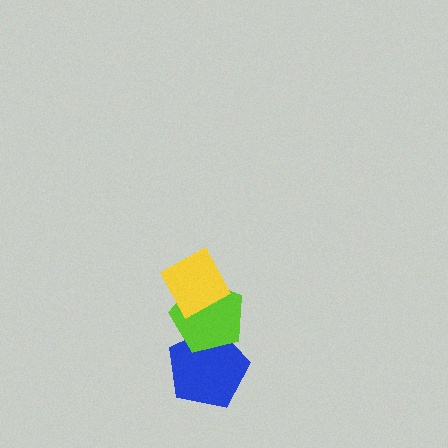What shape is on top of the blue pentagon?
The lime pentagon is on top of the blue pentagon.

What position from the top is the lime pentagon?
The lime pentagon is 2nd from the top.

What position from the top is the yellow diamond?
The yellow diamond is 1st from the top.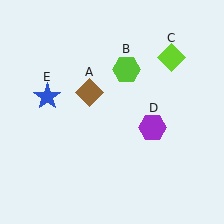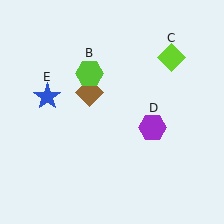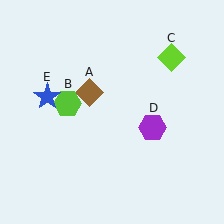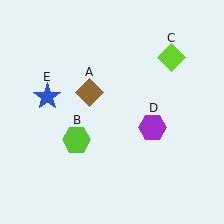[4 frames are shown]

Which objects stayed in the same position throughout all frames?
Brown diamond (object A) and lime diamond (object C) and purple hexagon (object D) and blue star (object E) remained stationary.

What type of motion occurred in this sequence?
The lime hexagon (object B) rotated counterclockwise around the center of the scene.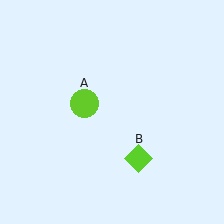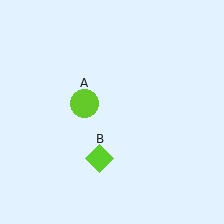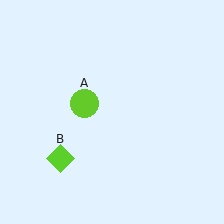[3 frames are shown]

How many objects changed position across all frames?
1 object changed position: lime diamond (object B).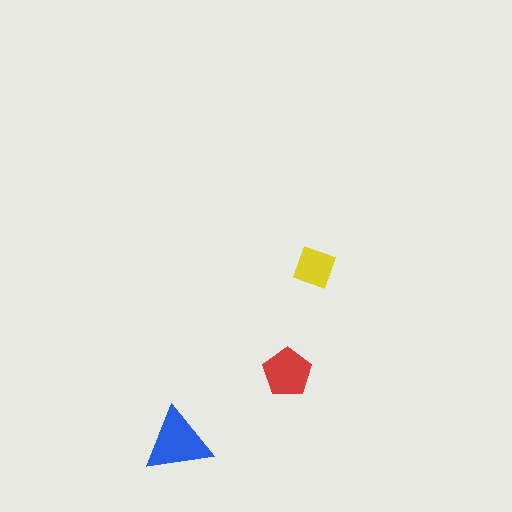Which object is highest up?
The yellow square is topmost.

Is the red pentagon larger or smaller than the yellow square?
Larger.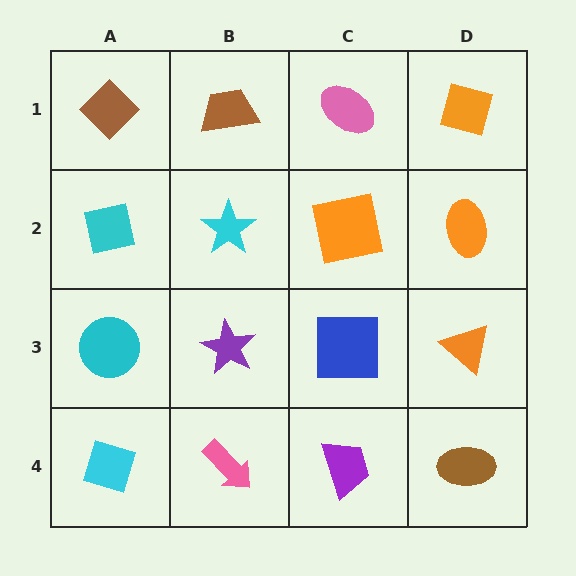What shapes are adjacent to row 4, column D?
An orange triangle (row 3, column D), a purple trapezoid (row 4, column C).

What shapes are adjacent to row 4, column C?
A blue square (row 3, column C), a pink arrow (row 4, column B), a brown ellipse (row 4, column D).